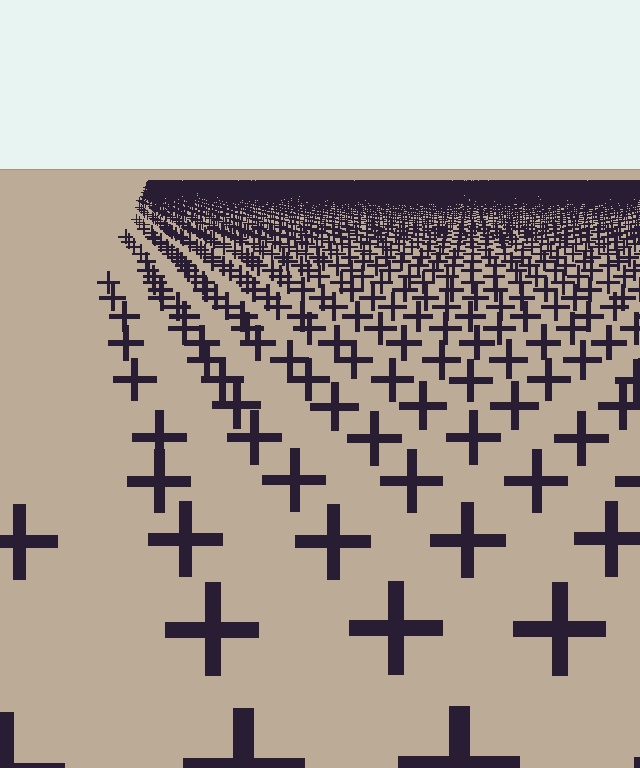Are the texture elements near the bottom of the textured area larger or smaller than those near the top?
Larger. Near the bottom, elements are closer to the viewer and appear at a bigger on-screen size.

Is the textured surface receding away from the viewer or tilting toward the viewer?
The surface is receding away from the viewer. Texture elements get smaller and denser toward the top.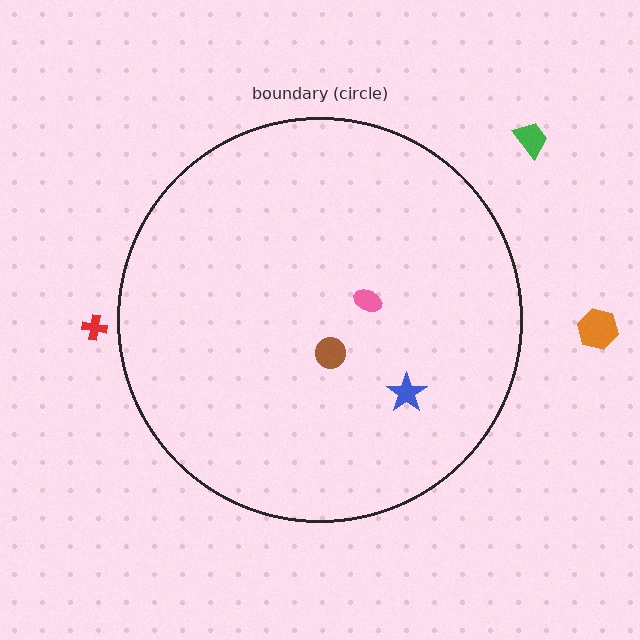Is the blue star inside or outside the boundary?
Inside.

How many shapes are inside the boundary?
3 inside, 3 outside.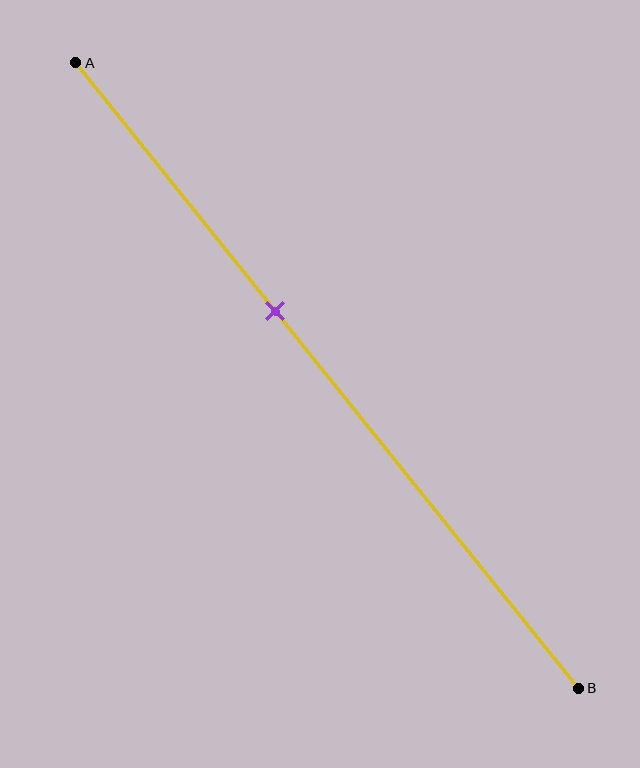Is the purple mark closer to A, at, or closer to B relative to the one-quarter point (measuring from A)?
The purple mark is closer to point B than the one-quarter point of segment AB.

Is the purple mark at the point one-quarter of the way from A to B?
No, the mark is at about 40% from A, not at the 25% one-quarter point.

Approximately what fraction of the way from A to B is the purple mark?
The purple mark is approximately 40% of the way from A to B.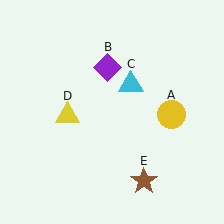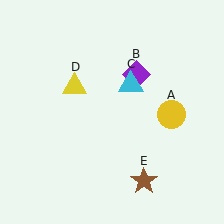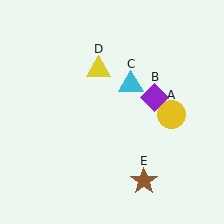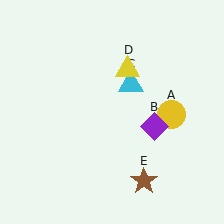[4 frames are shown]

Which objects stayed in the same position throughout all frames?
Yellow circle (object A) and cyan triangle (object C) and brown star (object E) remained stationary.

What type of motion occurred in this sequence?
The purple diamond (object B), yellow triangle (object D) rotated clockwise around the center of the scene.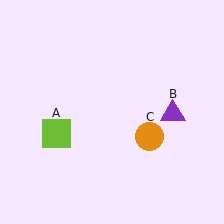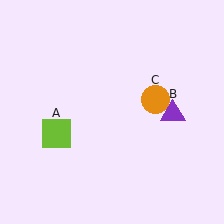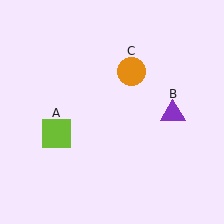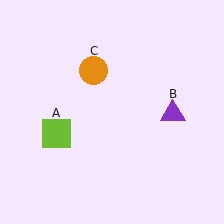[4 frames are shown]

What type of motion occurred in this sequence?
The orange circle (object C) rotated counterclockwise around the center of the scene.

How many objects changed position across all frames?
1 object changed position: orange circle (object C).